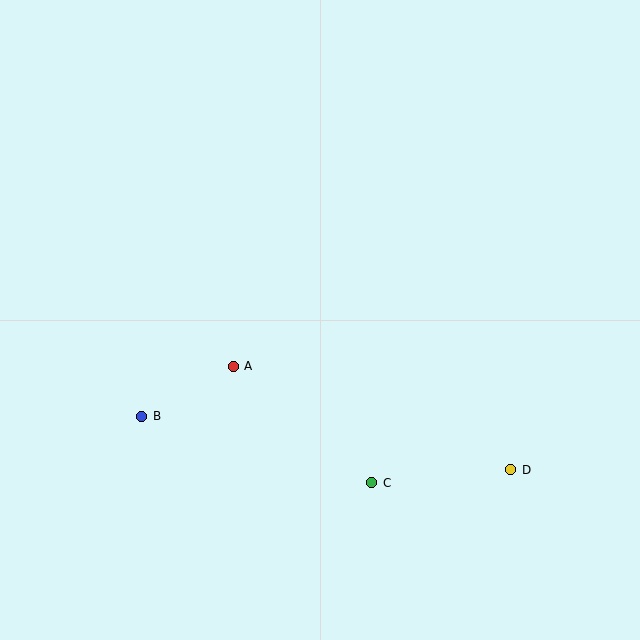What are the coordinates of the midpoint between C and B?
The midpoint between C and B is at (257, 450).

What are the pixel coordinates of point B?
Point B is at (142, 416).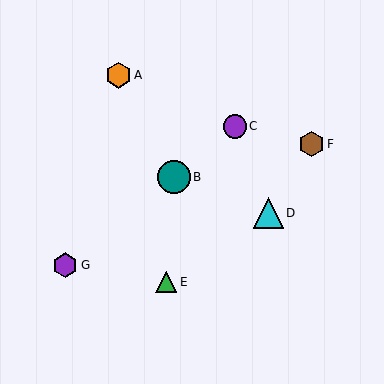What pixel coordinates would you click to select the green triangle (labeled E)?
Click at (166, 282) to select the green triangle E.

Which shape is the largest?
The teal circle (labeled B) is the largest.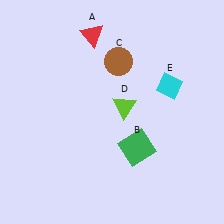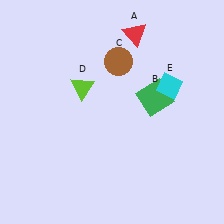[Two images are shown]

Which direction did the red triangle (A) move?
The red triangle (A) moved right.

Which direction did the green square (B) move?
The green square (B) moved up.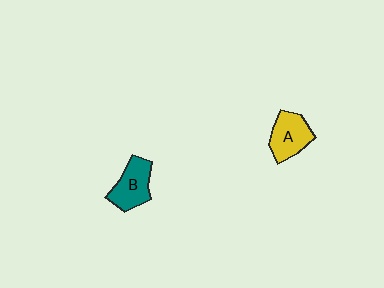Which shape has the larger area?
Shape B (teal).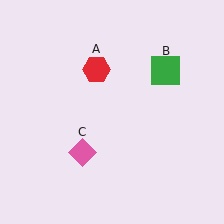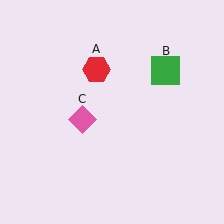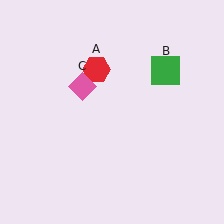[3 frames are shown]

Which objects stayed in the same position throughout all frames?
Red hexagon (object A) and green square (object B) remained stationary.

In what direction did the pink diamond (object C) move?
The pink diamond (object C) moved up.